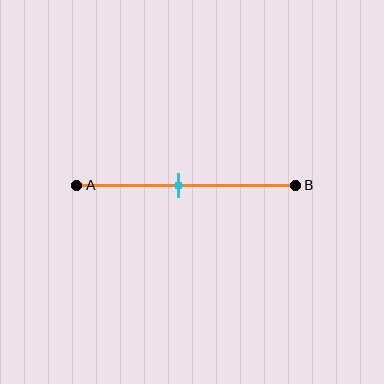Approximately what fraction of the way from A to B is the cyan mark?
The cyan mark is approximately 45% of the way from A to B.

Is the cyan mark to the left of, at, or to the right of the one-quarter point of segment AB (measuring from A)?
The cyan mark is to the right of the one-quarter point of segment AB.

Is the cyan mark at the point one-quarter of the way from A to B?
No, the mark is at about 45% from A, not at the 25% one-quarter point.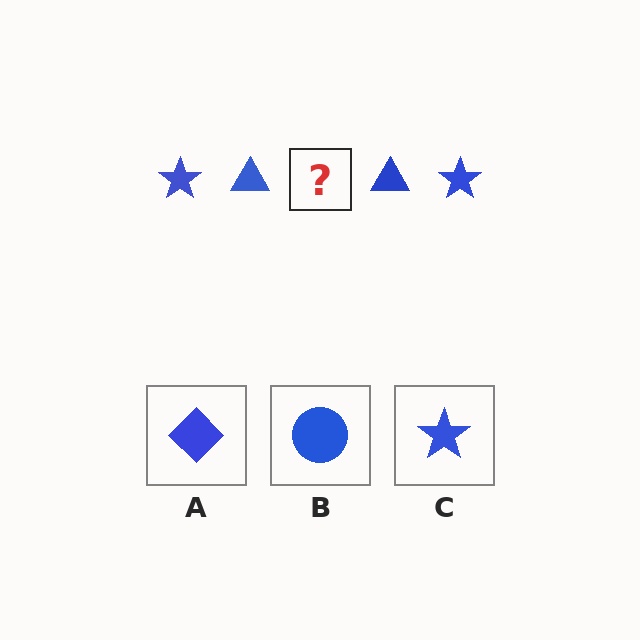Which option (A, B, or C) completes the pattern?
C.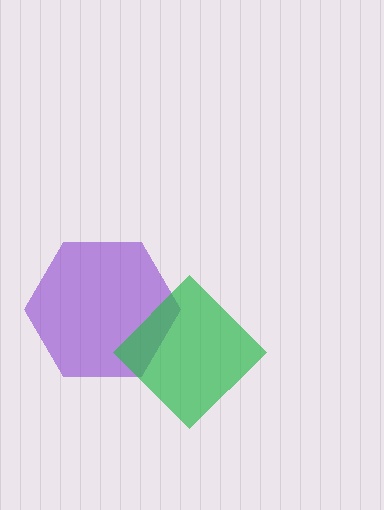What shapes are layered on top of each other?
The layered shapes are: a purple hexagon, a green diamond.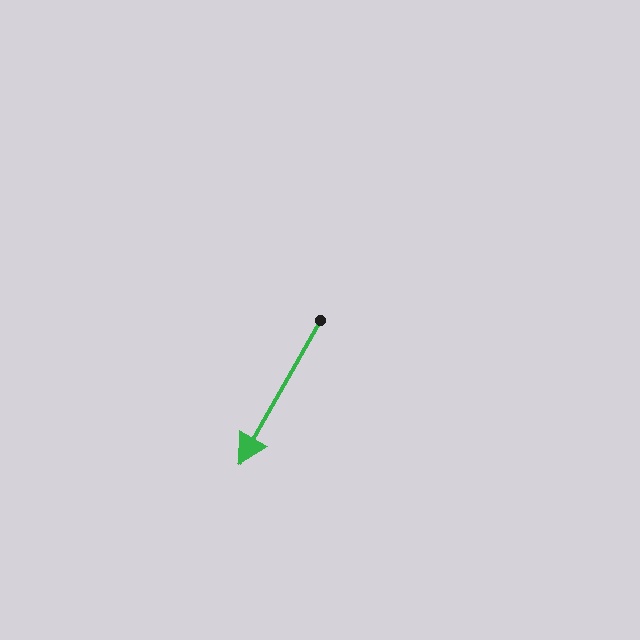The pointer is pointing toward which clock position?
Roughly 7 o'clock.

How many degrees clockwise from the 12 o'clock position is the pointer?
Approximately 209 degrees.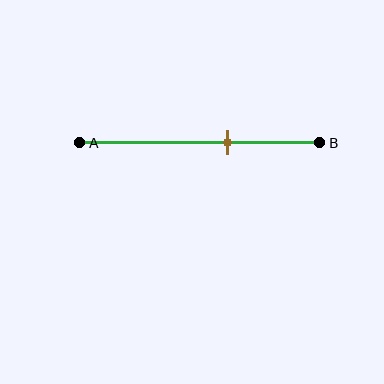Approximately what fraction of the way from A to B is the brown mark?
The brown mark is approximately 60% of the way from A to B.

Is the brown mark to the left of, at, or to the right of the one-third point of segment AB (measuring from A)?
The brown mark is to the right of the one-third point of segment AB.